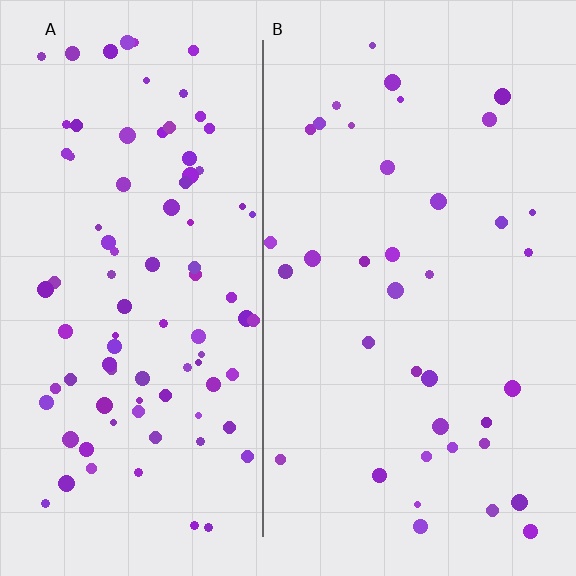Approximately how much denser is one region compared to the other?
Approximately 2.4× — region A over region B.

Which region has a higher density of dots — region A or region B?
A (the left).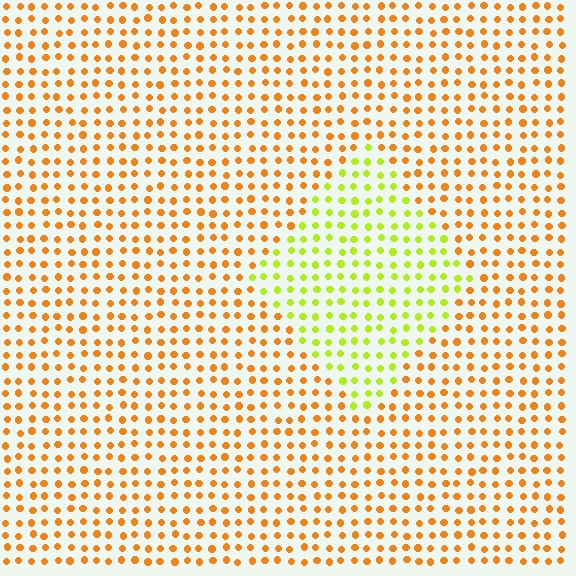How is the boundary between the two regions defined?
The boundary is defined purely by a slight shift in hue (about 49 degrees). Spacing, size, and orientation are identical on both sides.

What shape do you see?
I see a diamond.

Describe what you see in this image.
The image is filled with small orange elements in a uniform arrangement. A diamond-shaped region is visible where the elements are tinted to a slightly different hue, forming a subtle color boundary.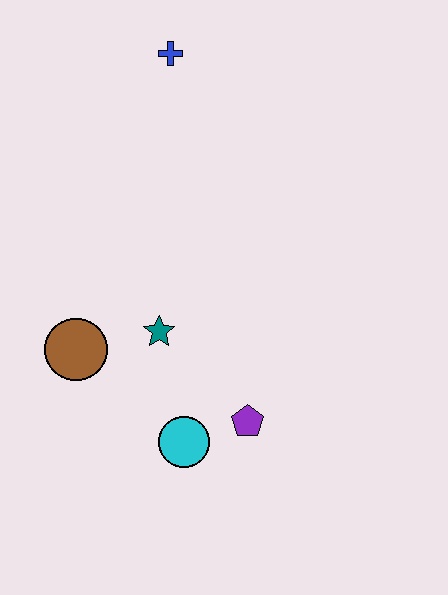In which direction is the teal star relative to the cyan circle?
The teal star is above the cyan circle.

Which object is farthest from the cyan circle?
The blue cross is farthest from the cyan circle.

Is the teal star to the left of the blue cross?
Yes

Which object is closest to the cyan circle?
The purple pentagon is closest to the cyan circle.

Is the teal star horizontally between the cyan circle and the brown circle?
Yes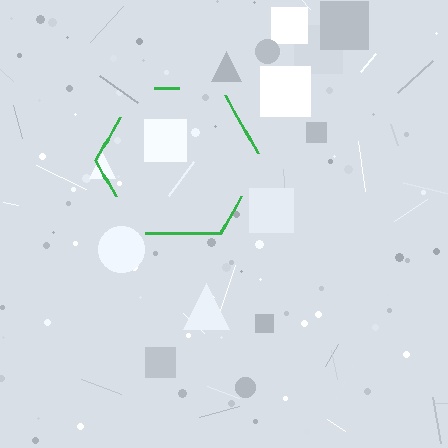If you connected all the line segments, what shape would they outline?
They would outline a hexagon.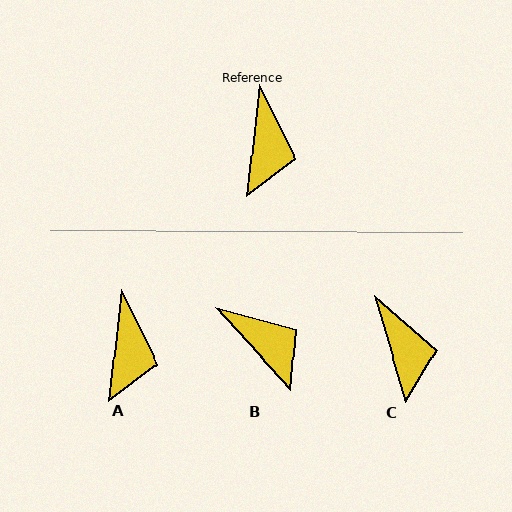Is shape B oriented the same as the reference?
No, it is off by about 49 degrees.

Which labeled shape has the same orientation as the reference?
A.